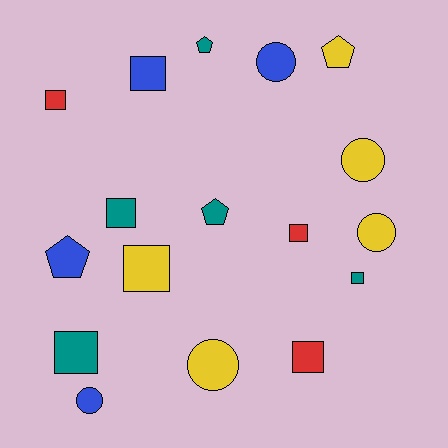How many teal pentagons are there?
There are 2 teal pentagons.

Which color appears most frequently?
Yellow, with 5 objects.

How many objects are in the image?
There are 17 objects.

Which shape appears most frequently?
Square, with 8 objects.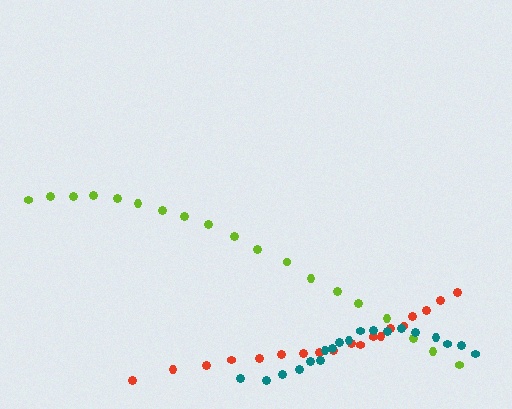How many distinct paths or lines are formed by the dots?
There are 3 distinct paths.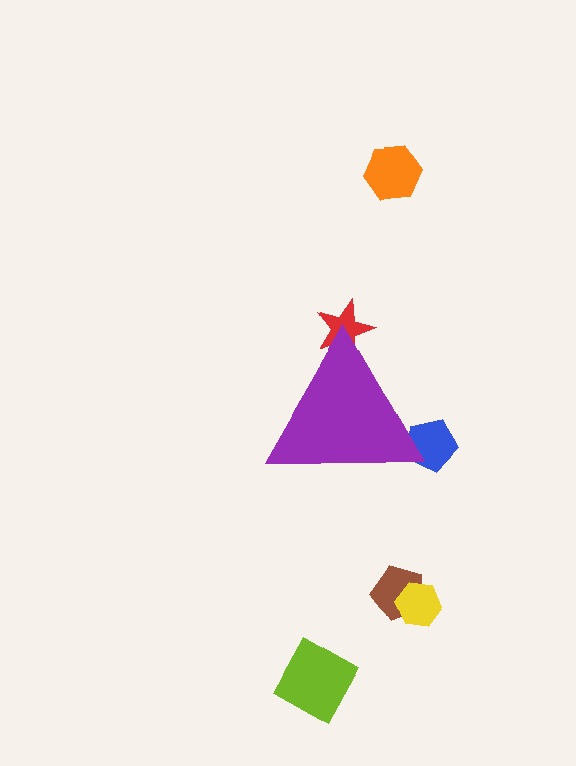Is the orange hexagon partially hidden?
No, the orange hexagon is fully visible.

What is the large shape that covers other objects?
A purple triangle.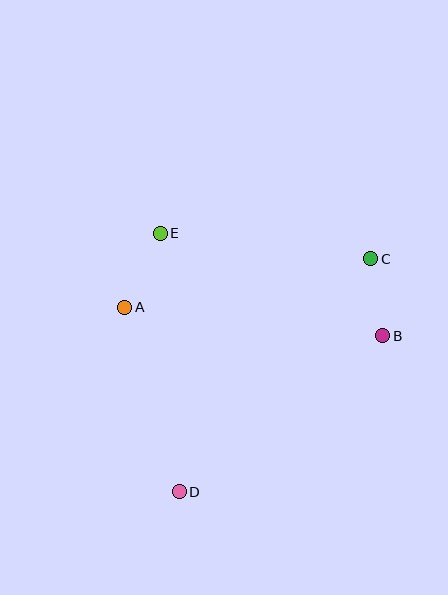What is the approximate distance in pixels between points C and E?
The distance between C and E is approximately 212 pixels.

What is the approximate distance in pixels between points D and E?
The distance between D and E is approximately 260 pixels.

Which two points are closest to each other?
Points B and C are closest to each other.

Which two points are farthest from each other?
Points C and D are farthest from each other.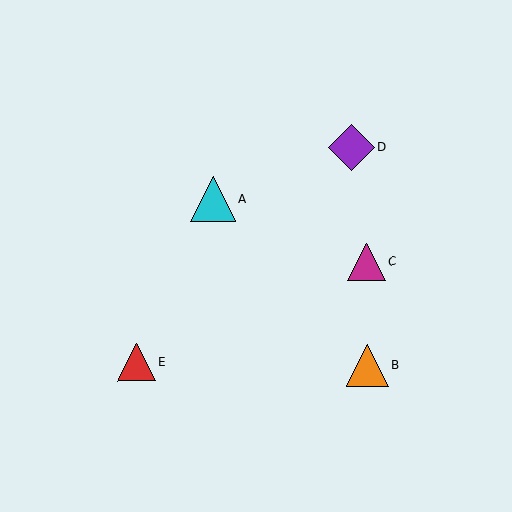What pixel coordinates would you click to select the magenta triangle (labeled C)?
Click at (366, 261) to select the magenta triangle C.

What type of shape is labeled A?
Shape A is a cyan triangle.